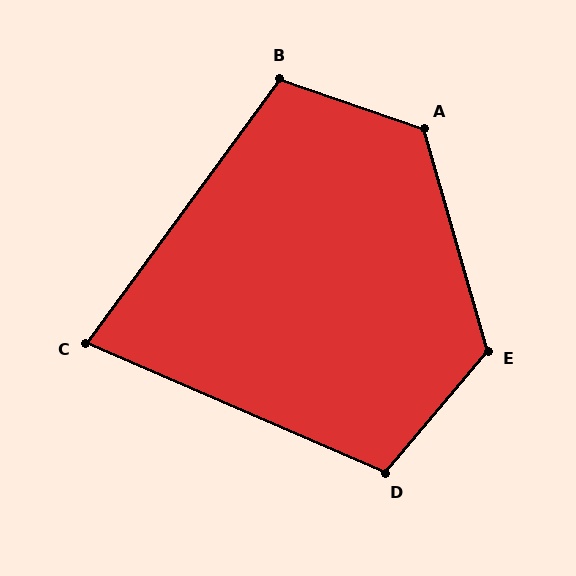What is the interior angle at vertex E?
Approximately 124 degrees (obtuse).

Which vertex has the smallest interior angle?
C, at approximately 77 degrees.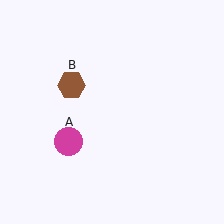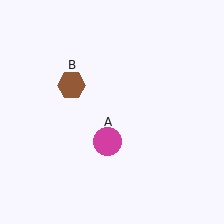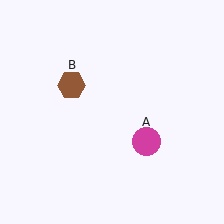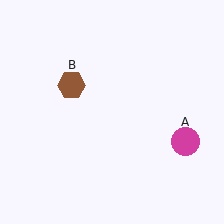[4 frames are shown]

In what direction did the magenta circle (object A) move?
The magenta circle (object A) moved right.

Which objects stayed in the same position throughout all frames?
Brown hexagon (object B) remained stationary.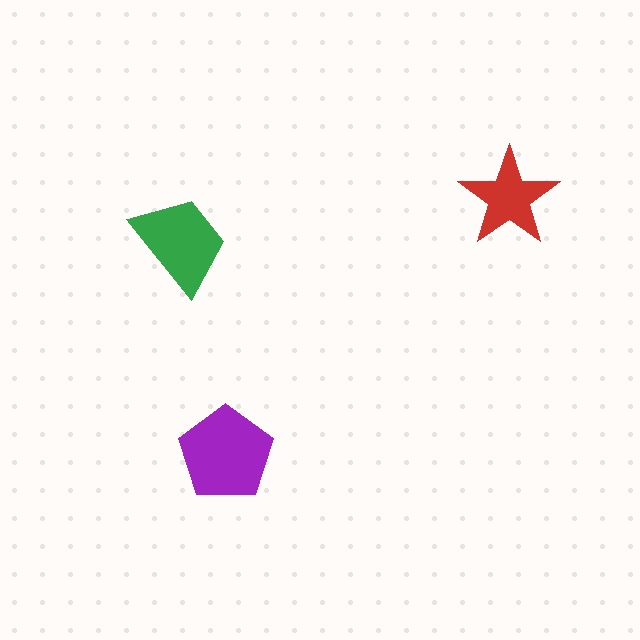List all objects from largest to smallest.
The purple pentagon, the green trapezoid, the red star.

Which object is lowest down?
The purple pentagon is bottommost.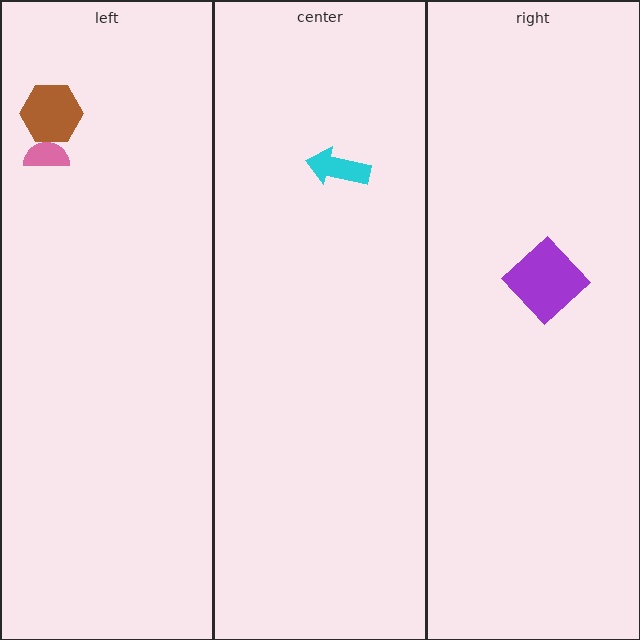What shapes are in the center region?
The cyan arrow.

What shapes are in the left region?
The brown hexagon, the pink semicircle.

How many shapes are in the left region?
2.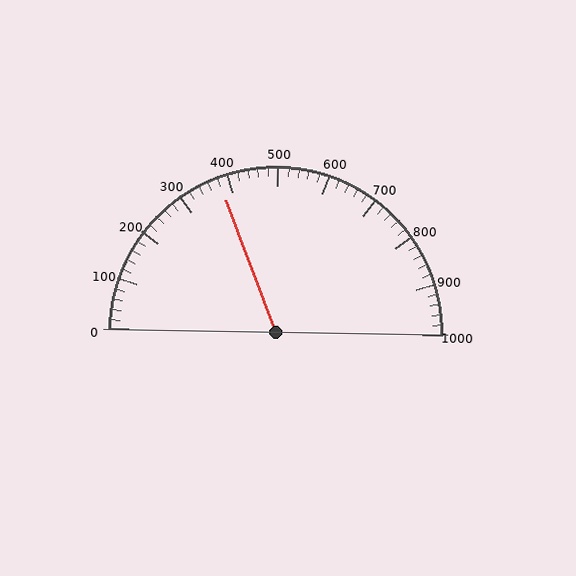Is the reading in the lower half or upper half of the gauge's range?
The reading is in the lower half of the range (0 to 1000).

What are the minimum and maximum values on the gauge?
The gauge ranges from 0 to 1000.